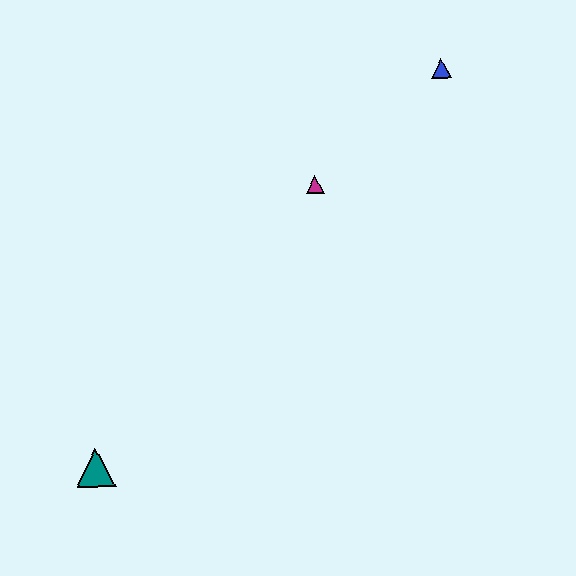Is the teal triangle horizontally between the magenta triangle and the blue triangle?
No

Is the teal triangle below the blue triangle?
Yes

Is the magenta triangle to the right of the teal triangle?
Yes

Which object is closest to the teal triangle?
The magenta triangle is closest to the teal triangle.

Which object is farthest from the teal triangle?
The blue triangle is farthest from the teal triangle.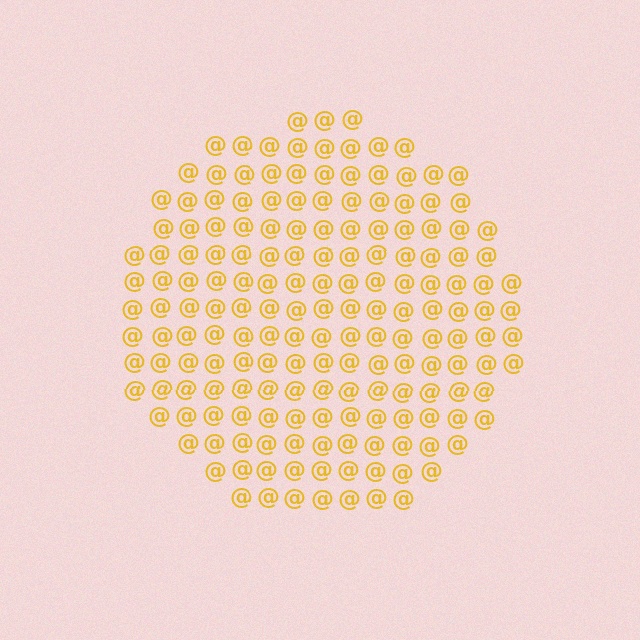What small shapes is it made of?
It is made of small at signs.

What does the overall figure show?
The overall figure shows a circle.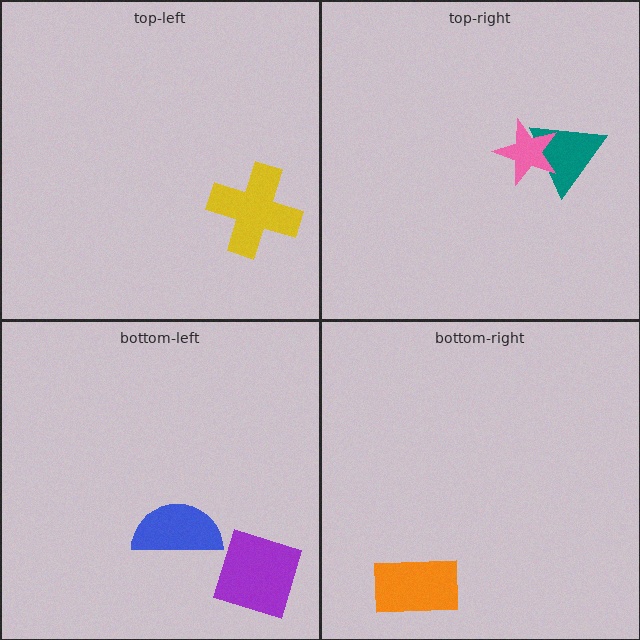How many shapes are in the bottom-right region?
1.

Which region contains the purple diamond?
The bottom-left region.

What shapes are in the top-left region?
The yellow cross.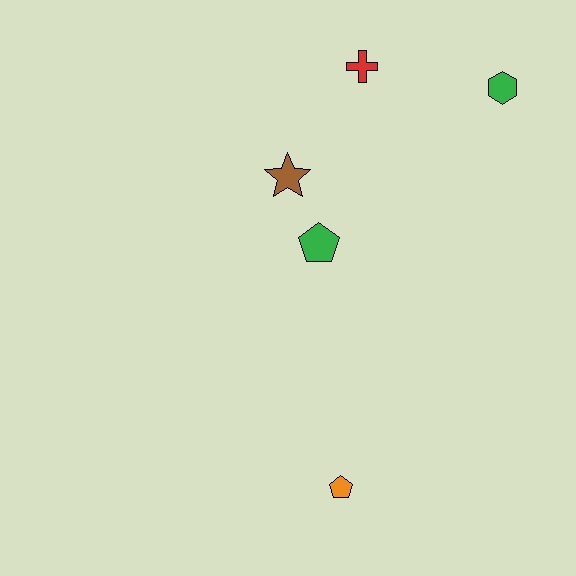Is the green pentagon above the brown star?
No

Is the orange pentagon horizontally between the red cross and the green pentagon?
Yes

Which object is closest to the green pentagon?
The brown star is closest to the green pentagon.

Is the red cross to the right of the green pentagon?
Yes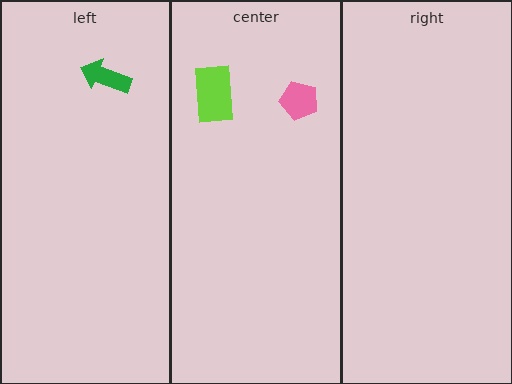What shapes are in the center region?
The lime rectangle, the pink pentagon.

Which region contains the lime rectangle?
The center region.